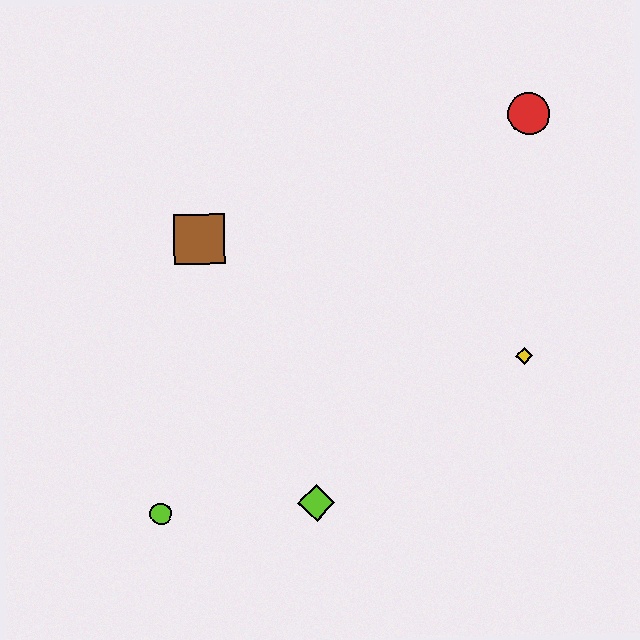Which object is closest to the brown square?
The lime circle is closest to the brown square.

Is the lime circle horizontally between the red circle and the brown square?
No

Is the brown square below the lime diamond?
No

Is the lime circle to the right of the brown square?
No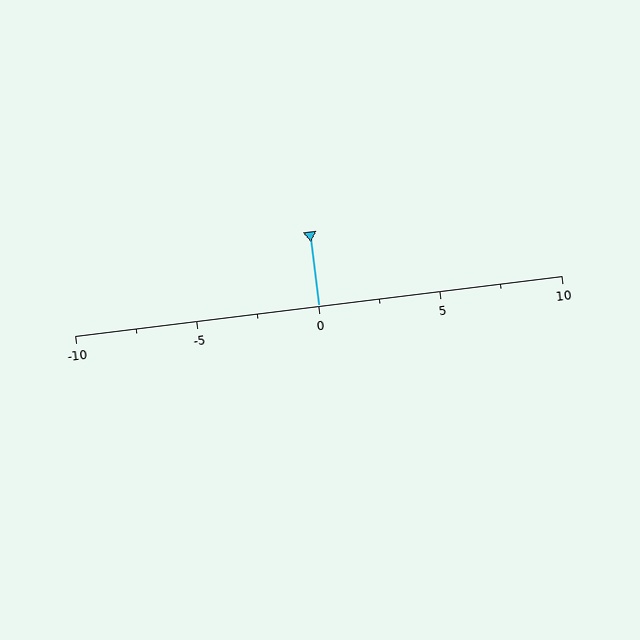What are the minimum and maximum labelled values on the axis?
The axis runs from -10 to 10.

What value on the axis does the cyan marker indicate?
The marker indicates approximately 0.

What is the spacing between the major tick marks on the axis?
The major ticks are spaced 5 apart.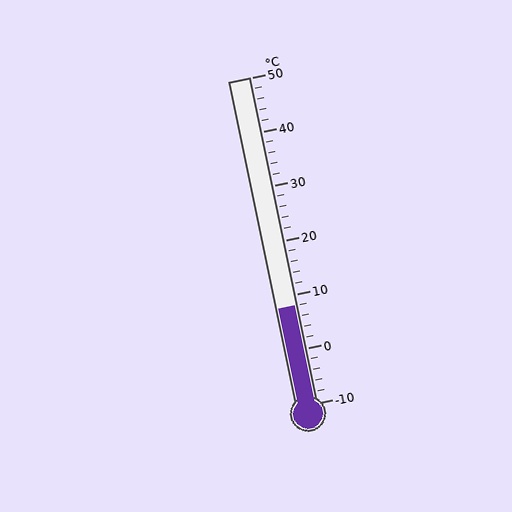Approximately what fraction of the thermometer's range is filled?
The thermometer is filled to approximately 30% of its range.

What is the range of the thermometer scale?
The thermometer scale ranges from -10°C to 50°C.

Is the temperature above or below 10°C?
The temperature is below 10°C.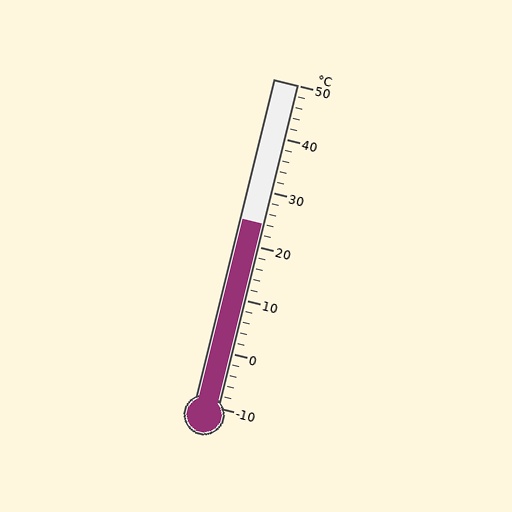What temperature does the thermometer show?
The thermometer shows approximately 24°C.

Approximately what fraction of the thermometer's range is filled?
The thermometer is filled to approximately 55% of its range.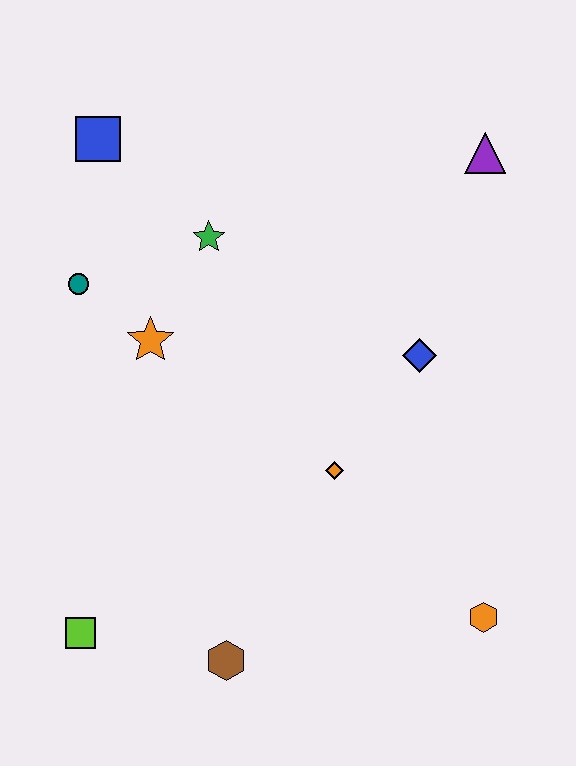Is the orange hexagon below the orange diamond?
Yes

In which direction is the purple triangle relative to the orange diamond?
The purple triangle is above the orange diamond.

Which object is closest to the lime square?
The brown hexagon is closest to the lime square.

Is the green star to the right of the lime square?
Yes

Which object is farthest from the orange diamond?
The blue square is farthest from the orange diamond.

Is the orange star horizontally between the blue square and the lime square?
No